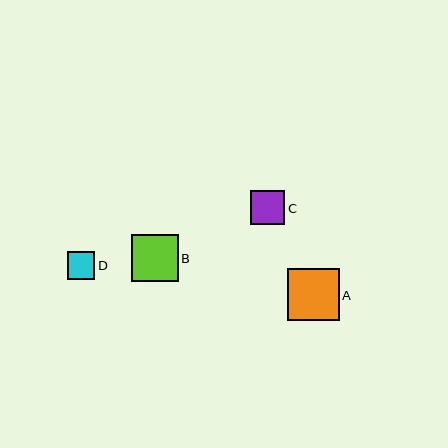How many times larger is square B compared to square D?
Square B is approximately 1.7 times the size of square D.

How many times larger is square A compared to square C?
Square A is approximately 1.5 times the size of square C.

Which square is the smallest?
Square D is the smallest with a size of approximately 28 pixels.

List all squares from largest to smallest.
From largest to smallest: A, B, C, D.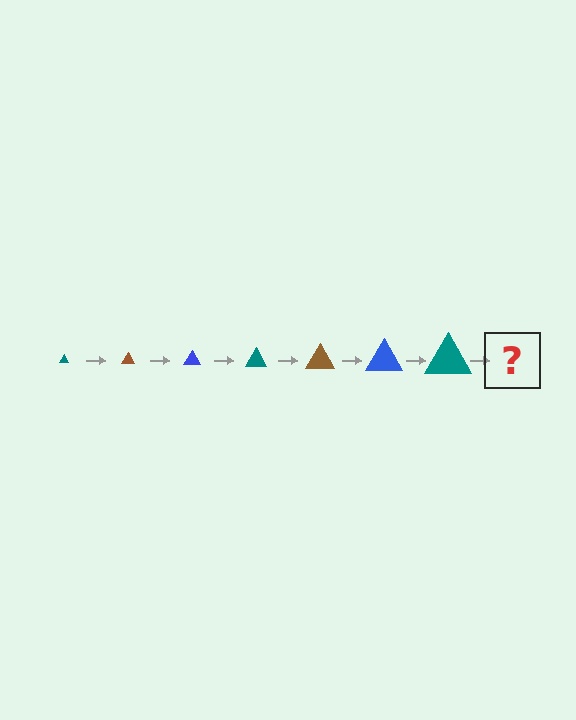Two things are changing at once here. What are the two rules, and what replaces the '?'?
The two rules are that the triangle grows larger each step and the color cycles through teal, brown, and blue. The '?' should be a brown triangle, larger than the previous one.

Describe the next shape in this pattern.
It should be a brown triangle, larger than the previous one.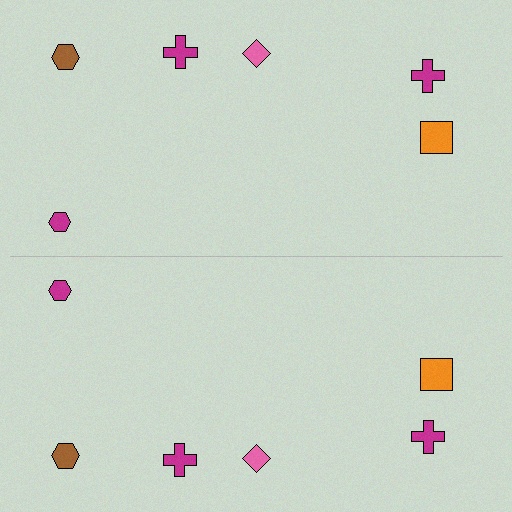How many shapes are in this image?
There are 12 shapes in this image.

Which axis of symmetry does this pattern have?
The pattern has a horizontal axis of symmetry running through the center of the image.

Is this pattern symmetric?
Yes, this pattern has bilateral (reflection) symmetry.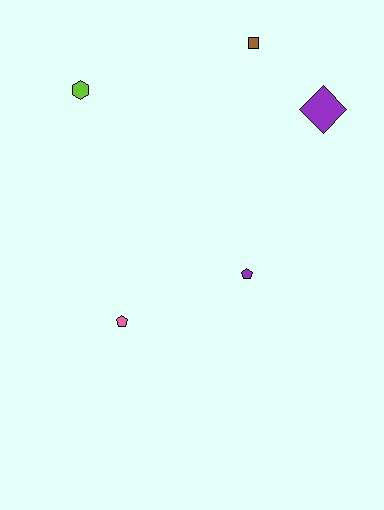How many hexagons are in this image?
There is 1 hexagon.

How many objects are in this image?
There are 5 objects.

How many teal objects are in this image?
There are no teal objects.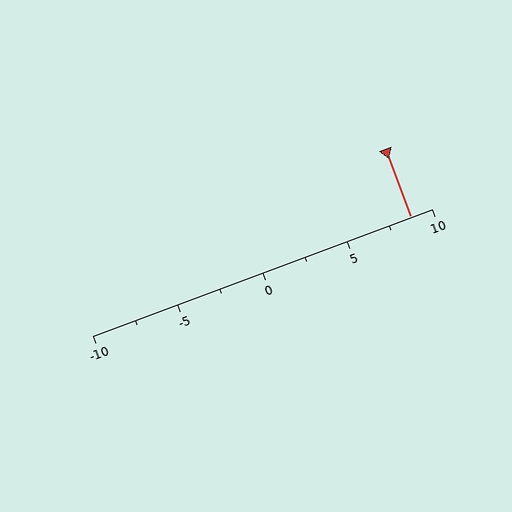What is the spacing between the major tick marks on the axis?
The major ticks are spaced 5 apart.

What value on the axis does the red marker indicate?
The marker indicates approximately 8.8.